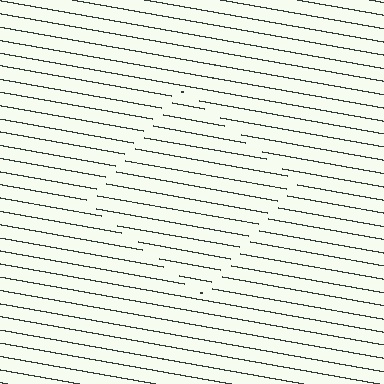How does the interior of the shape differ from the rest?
The interior of the shape contains the same grating, shifted by half a period — the contour is defined by the phase discontinuity where line-ends from the inner and outer gratings abut.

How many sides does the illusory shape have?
4 sides — the line-ends trace a square.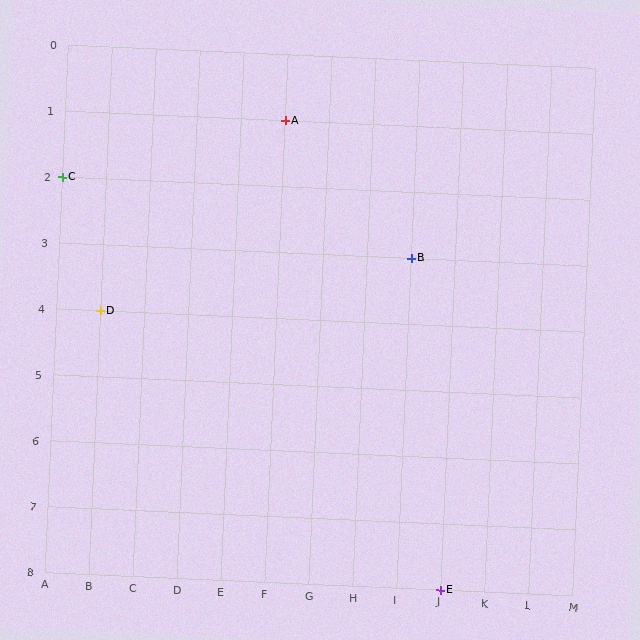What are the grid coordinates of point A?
Point A is at grid coordinates (F, 1).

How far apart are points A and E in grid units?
Points A and E are 4 columns and 7 rows apart (about 8.1 grid units diagonally).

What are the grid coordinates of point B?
Point B is at grid coordinates (I, 3).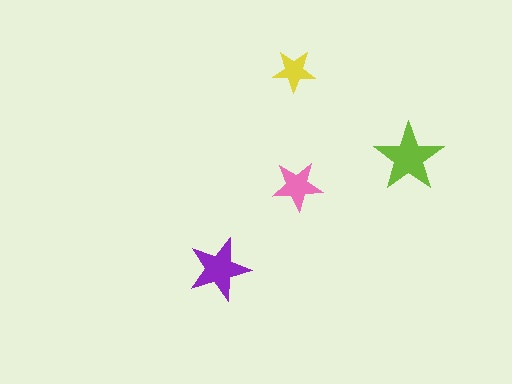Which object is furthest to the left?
The purple star is leftmost.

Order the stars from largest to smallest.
the lime one, the purple one, the pink one, the yellow one.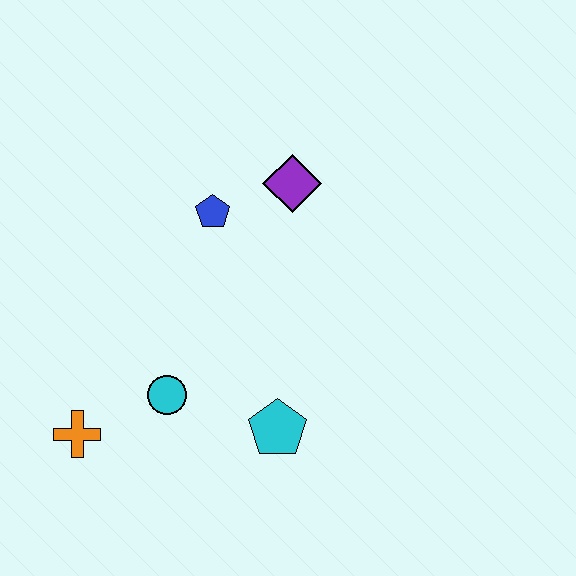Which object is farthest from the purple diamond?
The orange cross is farthest from the purple diamond.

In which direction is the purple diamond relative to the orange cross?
The purple diamond is above the orange cross.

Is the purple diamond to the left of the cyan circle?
No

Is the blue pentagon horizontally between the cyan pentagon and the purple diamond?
No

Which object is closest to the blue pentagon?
The purple diamond is closest to the blue pentagon.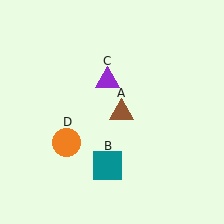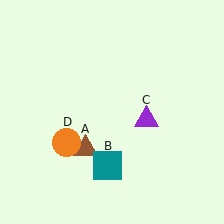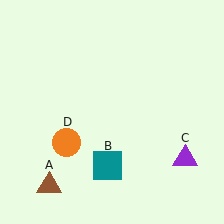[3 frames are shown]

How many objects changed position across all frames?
2 objects changed position: brown triangle (object A), purple triangle (object C).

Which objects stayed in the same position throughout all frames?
Teal square (object B) and orange circle (object D) remained stationary.